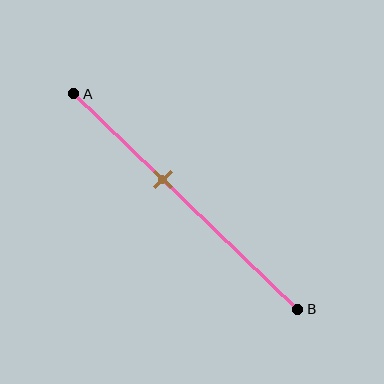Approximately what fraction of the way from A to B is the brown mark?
The brown mark is approximately 40% of the way from A to B.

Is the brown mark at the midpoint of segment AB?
No, the mark is at about 40% from A, not at the 50% midpoint.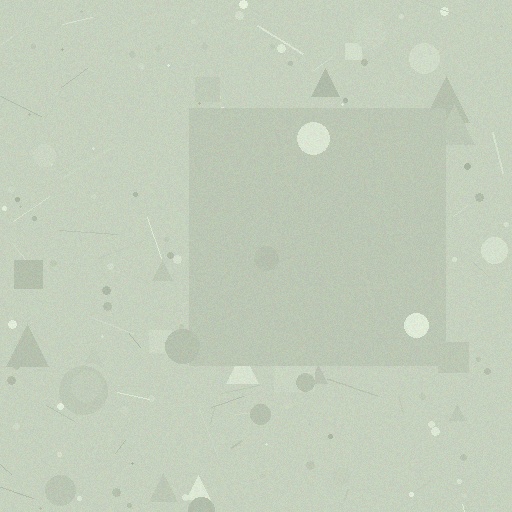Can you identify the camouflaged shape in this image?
The camouflaged shape is a square.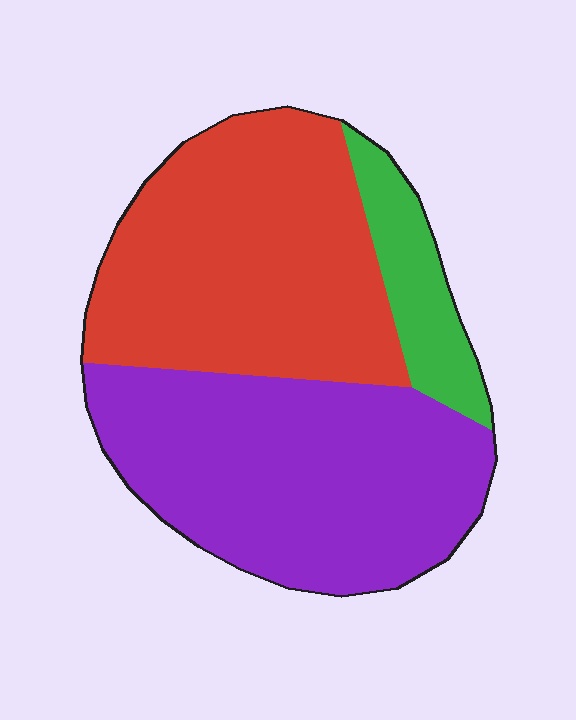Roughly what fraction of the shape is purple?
Purple covers 45% of the shape.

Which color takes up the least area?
Green, at roughly 10%.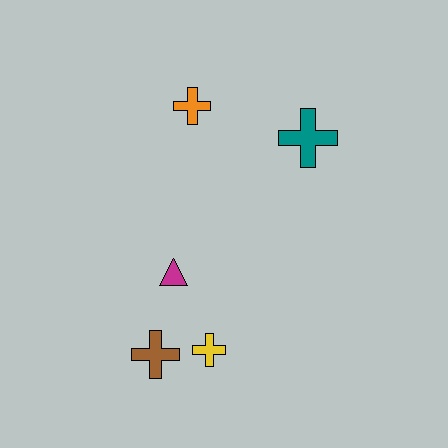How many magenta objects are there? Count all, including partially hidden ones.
There is 1 magenta object.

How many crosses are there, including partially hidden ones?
There are 4 crosses.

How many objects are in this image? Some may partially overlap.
There are 5 objects.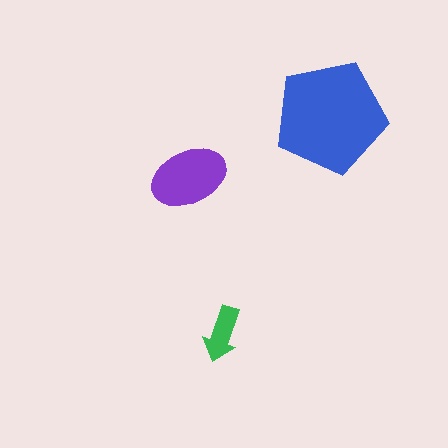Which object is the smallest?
The green arrow.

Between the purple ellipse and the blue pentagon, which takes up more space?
The blue pentagon.